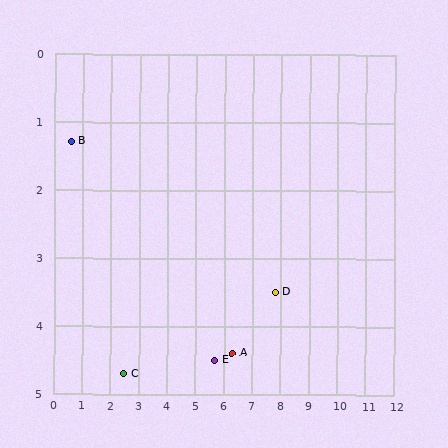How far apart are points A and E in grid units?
Points A and E are about 0.6 grid units apart.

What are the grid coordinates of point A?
Point A is at approximately (6.3, 4.4).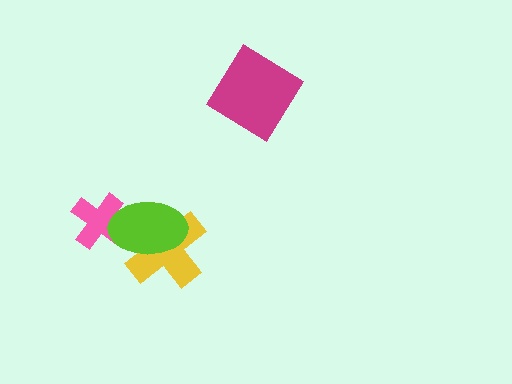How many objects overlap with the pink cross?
1 object overlaps with the pink cross.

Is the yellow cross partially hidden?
Yes, it is partially covered by another shape.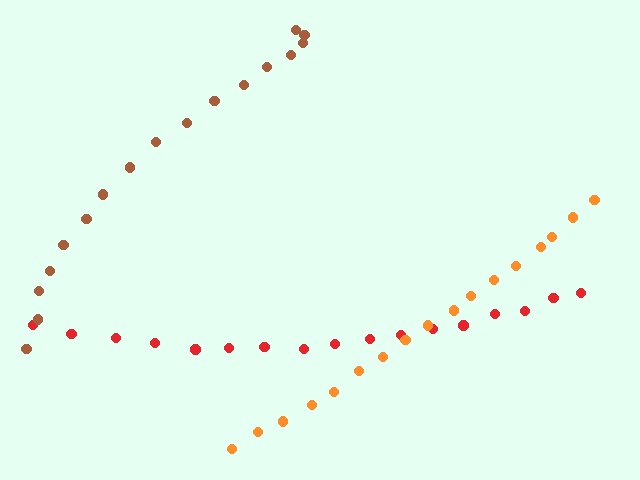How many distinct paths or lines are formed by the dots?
There are 3 distinct paths.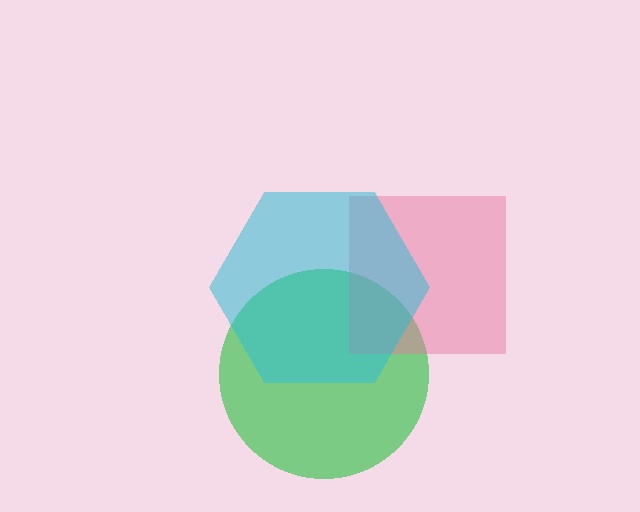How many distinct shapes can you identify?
There are 3 distinct shapes: a green circle, a pink square, a cyan hexagon.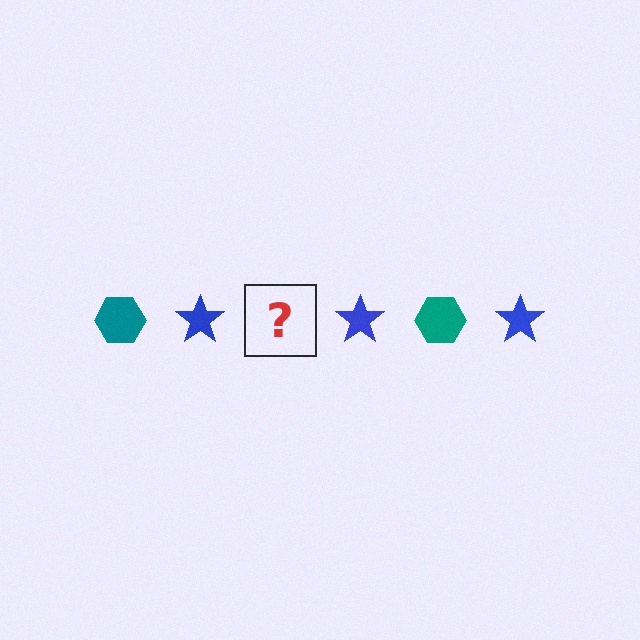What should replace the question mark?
The question mark should be replaced with a teal hexagon.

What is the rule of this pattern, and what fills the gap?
The rule is that the pattern alternates between teal hexagon and blue star. The gap should be filled with a teal hexagon.